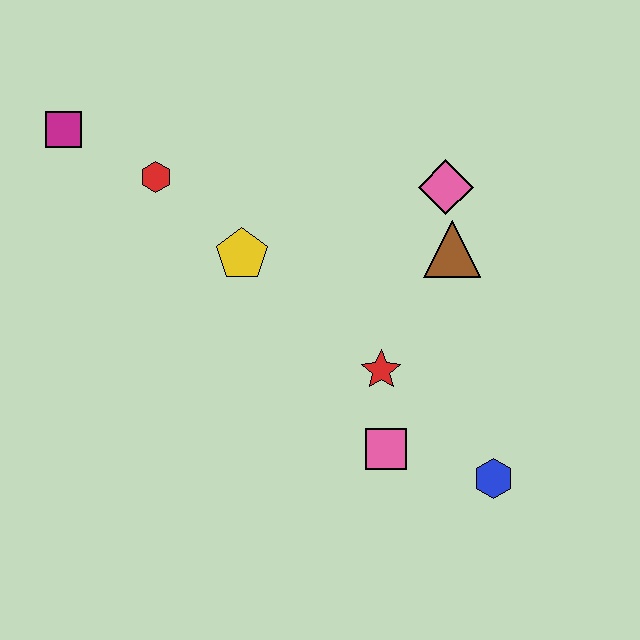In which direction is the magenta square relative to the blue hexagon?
The magenta square is to the left of the blue hexagon.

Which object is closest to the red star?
The pink square is closest to the red star.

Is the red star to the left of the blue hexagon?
Yes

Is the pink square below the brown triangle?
Yes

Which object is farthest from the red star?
The magenta square is farthest from the red star.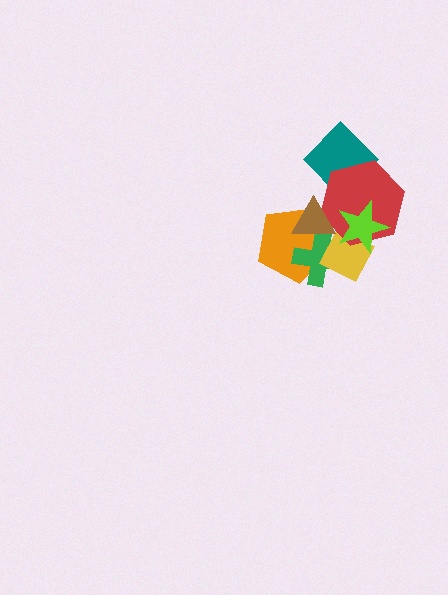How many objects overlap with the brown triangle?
4 objects overlap with the brown triangle.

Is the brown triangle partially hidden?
No, no other shape covers it.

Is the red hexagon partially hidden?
Yes, it is partially covered by another shape.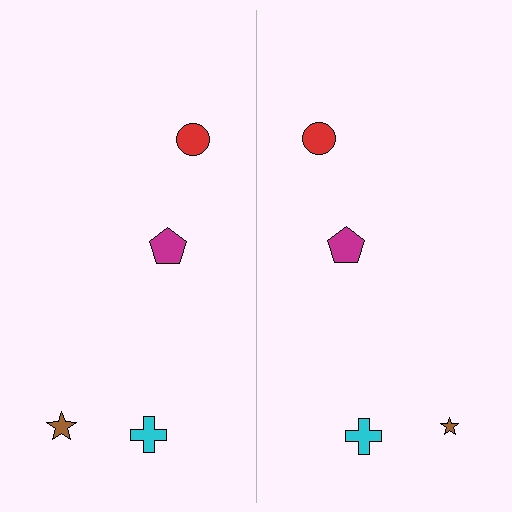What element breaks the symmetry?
The brown star on the right side has a different size than its mirror counterpart.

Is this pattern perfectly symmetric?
No, the pattern is not perfectly symmetric. The brown star on the right side has a different size than its mirror counterpart.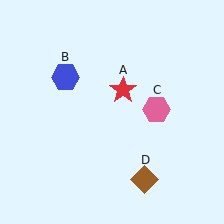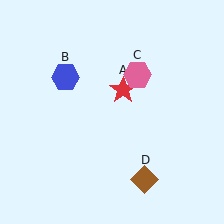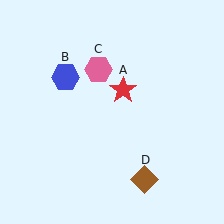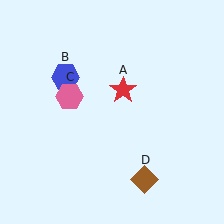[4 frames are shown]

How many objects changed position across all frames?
1 object changed position: pink hexagon (object C).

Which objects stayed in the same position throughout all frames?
Red star (object A) and blue hexagon (object B) and brown diamond (object D) remained stationary.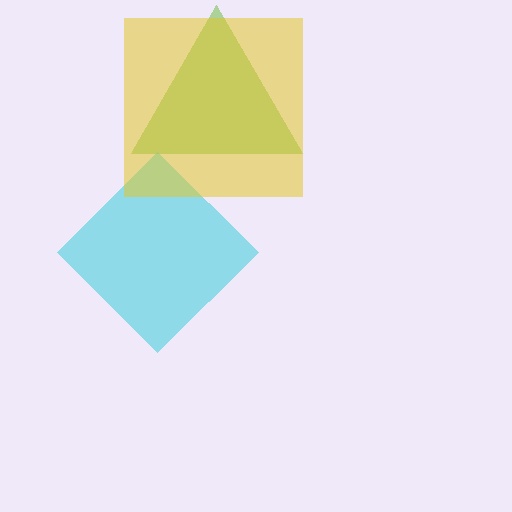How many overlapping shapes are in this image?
There are 3 overlapping shapes in the image.